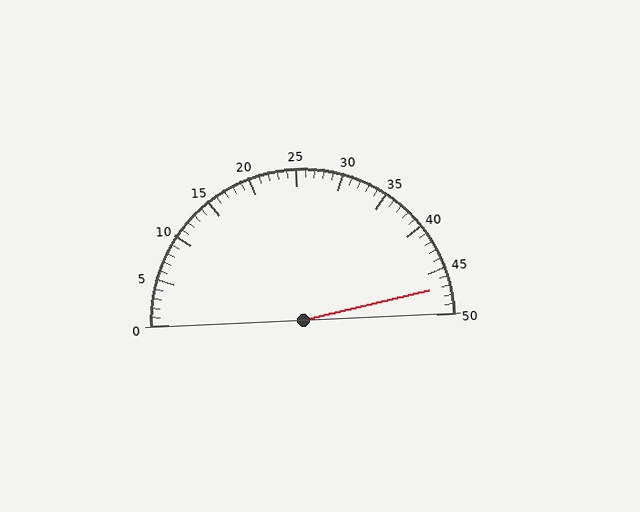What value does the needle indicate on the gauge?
The needle indicates approximately 47.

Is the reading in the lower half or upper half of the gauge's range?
The reading is in the upper half of the range (0 to 50).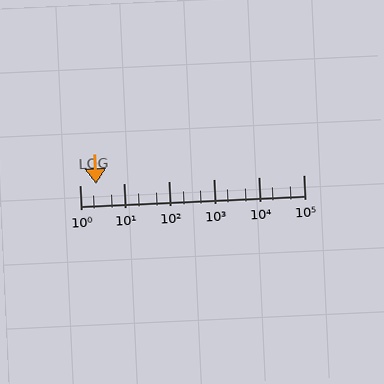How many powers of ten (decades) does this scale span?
The scale spans 5 decades, from 1 to 100000.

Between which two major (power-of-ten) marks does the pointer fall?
The pointer is between 1 and 10.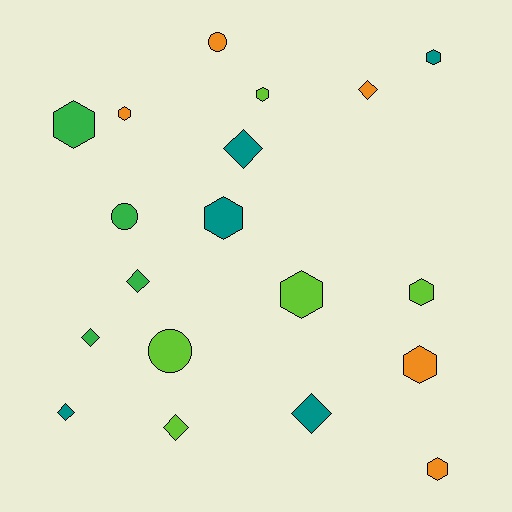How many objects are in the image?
There are 19 objects.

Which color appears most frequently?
Orange, with 5 objects.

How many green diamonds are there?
There are 2 green diamonds.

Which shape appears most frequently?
Hexagon, with 9 objects.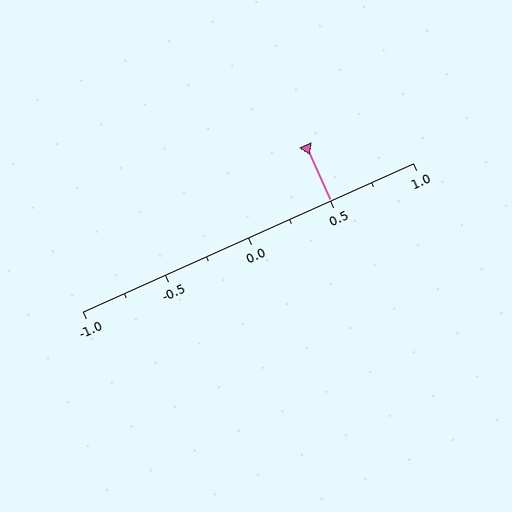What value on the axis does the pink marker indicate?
The marker indicates approximately 0.5.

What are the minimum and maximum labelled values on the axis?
The axis runs from -1.0 to 1.0.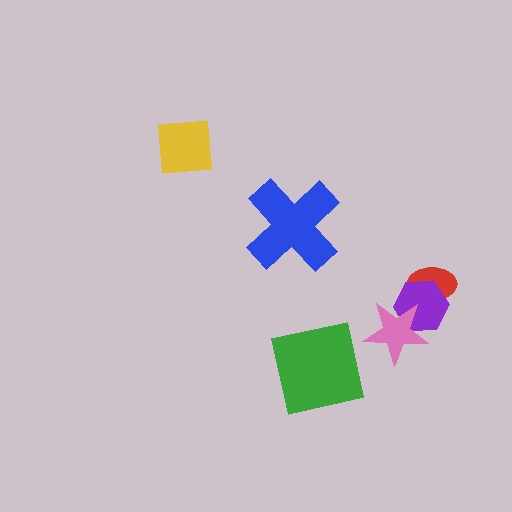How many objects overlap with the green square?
0 objects overlap with the green square.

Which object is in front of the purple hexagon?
The pink star is in front of the purple hexagon.